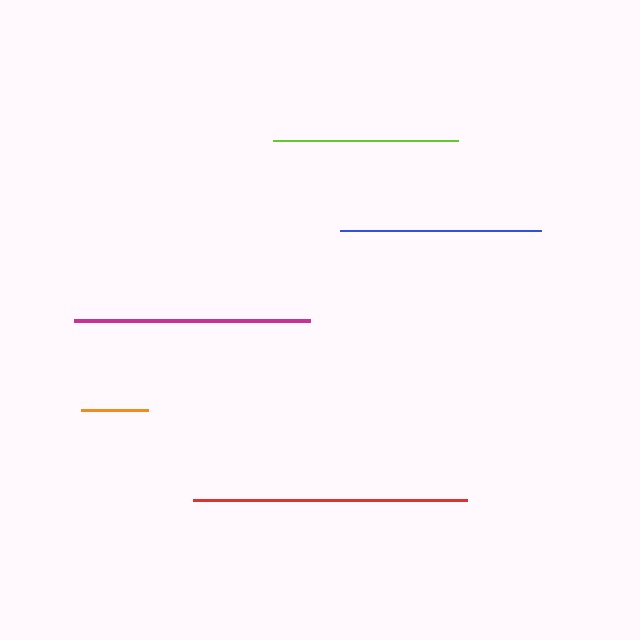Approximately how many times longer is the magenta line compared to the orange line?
The magenta line is approximately 3.5 times the length of the orange line.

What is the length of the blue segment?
The blue segment is approximately 201 pixels long.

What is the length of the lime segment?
The lime segment is approximately 186 pixels long.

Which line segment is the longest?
The red line is the longest at approximately 274 pixels.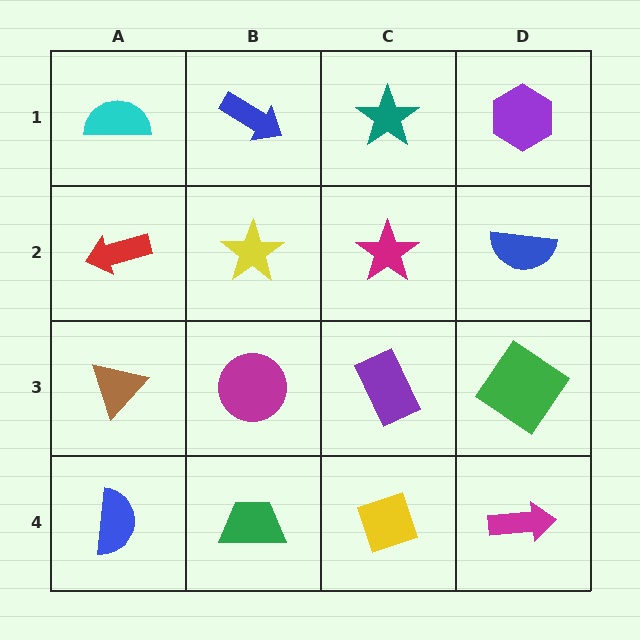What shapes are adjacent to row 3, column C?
A magenta star (row 2, column C), a yellow diamond (row 4, column C), a magenta circle (row 3, column B), a green diamond (row 3, column D).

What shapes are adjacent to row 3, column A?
A red arrow (row 2, column A), a blue semicircle (row 4, column A), a magenta circle (row 3, column B).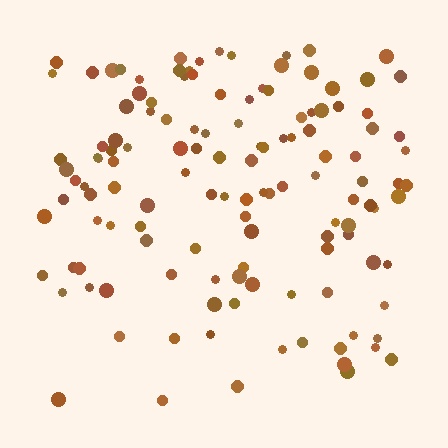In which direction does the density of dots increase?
From bottom to top, with the top side densest.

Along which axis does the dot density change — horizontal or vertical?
Vertical.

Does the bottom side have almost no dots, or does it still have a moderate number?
Still a moderate number, just noticeably fewer than the top.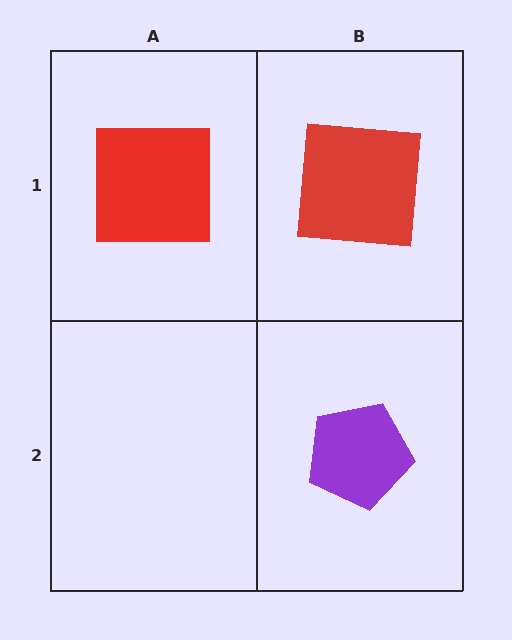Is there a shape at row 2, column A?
No, that cell is empty.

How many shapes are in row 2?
1 shape.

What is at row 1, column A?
A red square.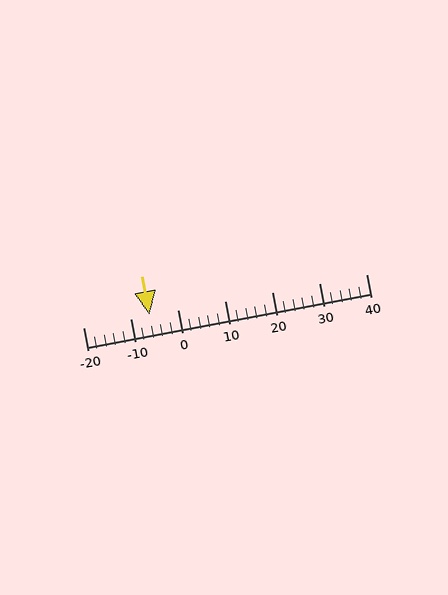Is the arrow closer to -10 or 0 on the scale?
The arrow is closer to -10.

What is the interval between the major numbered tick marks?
The major tick marks are spaced 10 units apart.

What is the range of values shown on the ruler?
The ruler shows values from -20 to 40.